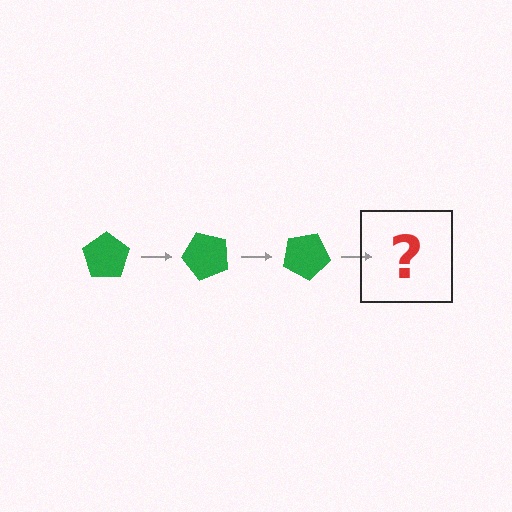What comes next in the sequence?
The next element should be a green pentagon rotated 150 degrees.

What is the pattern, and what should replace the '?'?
The pattern is that the pentagon rotates 50 degrees each step. The '?' should be a green pentagon rotated 150 degrees.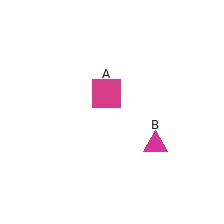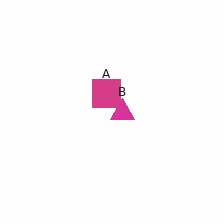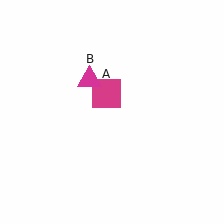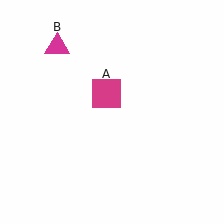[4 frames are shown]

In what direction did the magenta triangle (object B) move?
The magenta triangle (object B) moved up and to the left.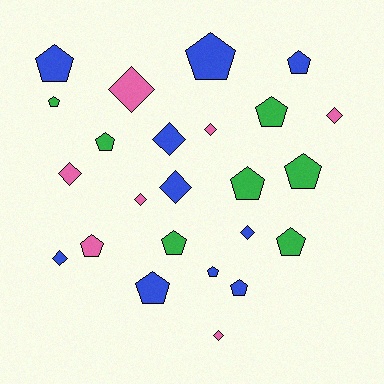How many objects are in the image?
There are 24 objects.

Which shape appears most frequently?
Pentagon, with 14 objects.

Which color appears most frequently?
Blue, with 10 objects.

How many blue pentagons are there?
There are 6 blue pentagons.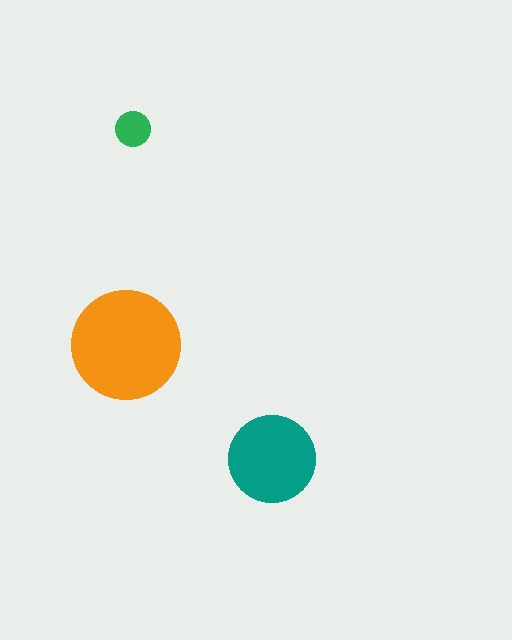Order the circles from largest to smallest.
the orange one, the teal one, the green one.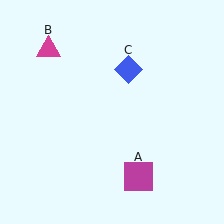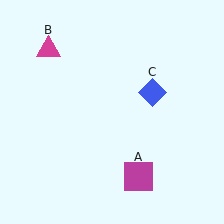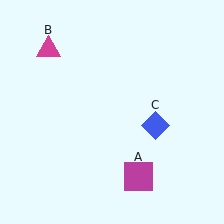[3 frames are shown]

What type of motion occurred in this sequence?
The blue diamond (object C) rotated clockwise around the center of the scene.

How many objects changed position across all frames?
1 object changed position: blue diamond (object C).